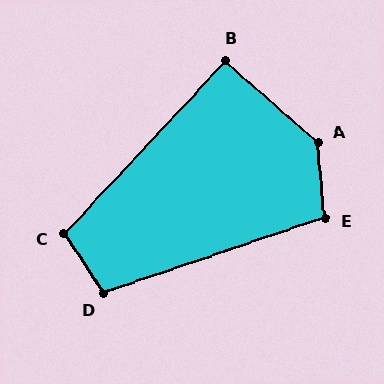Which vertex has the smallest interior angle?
B, at approximately 92 degrees.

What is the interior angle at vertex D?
Approximately 104 degrees (obtuse).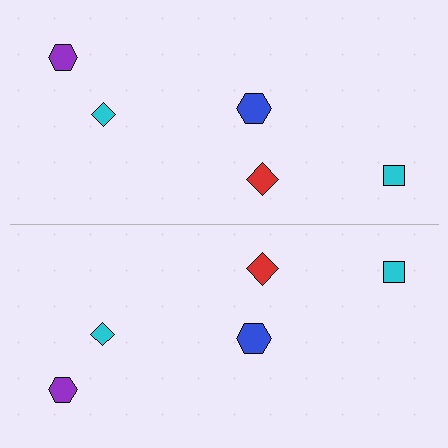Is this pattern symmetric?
Yes, this pattern has bilateral (reflection) symmetry.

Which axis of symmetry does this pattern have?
The pattern has a horizontal axis of symmetry running through the center of the image.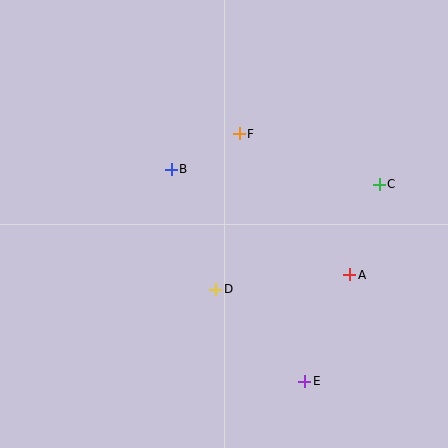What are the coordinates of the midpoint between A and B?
The midpoint between A and B is at (261, 222).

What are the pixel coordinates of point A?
Point A is at (350, 275).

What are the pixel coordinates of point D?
Point D is at (216, 289).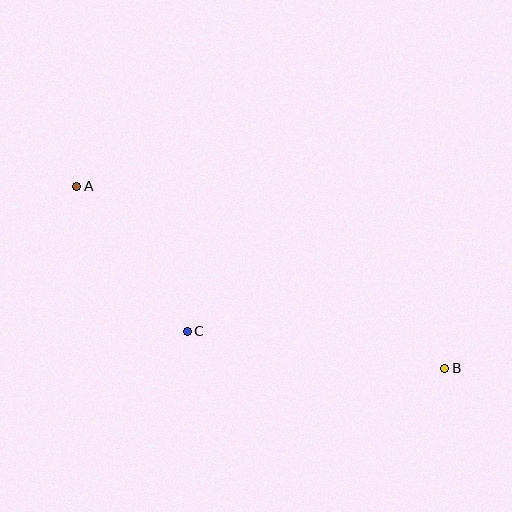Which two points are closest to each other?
Points A and C are closest to each other.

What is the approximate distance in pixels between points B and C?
The distance between B and C is approximately 260 pixels.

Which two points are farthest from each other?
Points A and B are farthest from each other.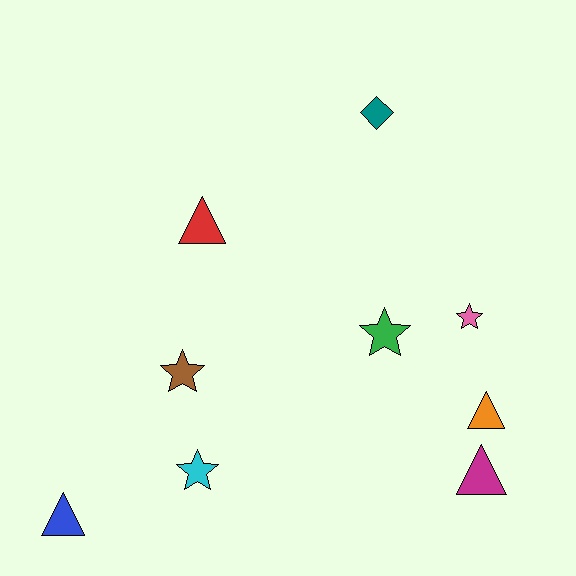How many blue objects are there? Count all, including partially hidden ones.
There is 1 blue object.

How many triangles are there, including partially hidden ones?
There are 4 triangles.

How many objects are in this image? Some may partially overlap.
There are 9 objects.